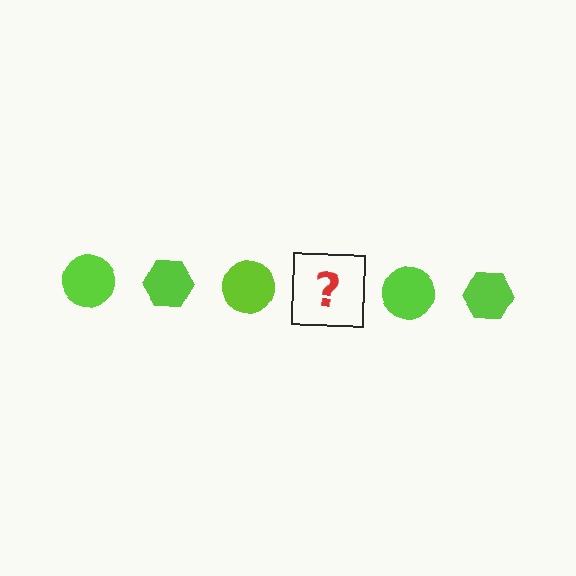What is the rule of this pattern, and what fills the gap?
The rule is that the pattern cycles through circle, hexagon shapes in lime. The gap should be filled with a lime hexagon.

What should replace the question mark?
The question mark should be replaced with a lime hexagon.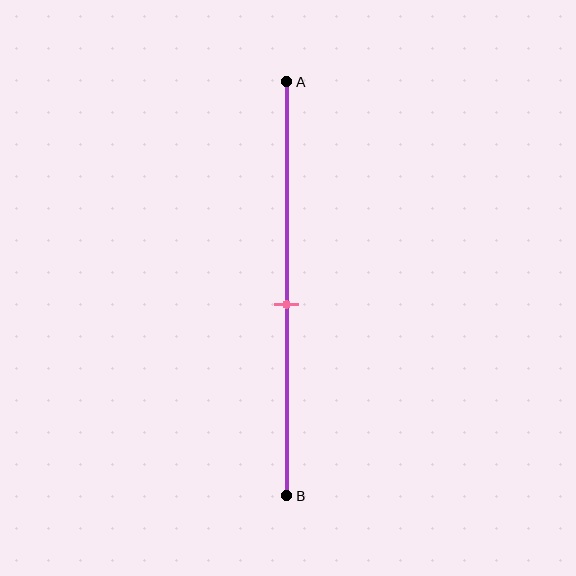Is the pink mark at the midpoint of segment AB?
No, the mark is at about 55% from A, not at the 50% midpoint.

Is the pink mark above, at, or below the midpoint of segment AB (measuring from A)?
The pink mark is below the midpoint of segment AB.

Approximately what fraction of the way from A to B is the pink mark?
The pink mark is approximately 55% of the way from A to B.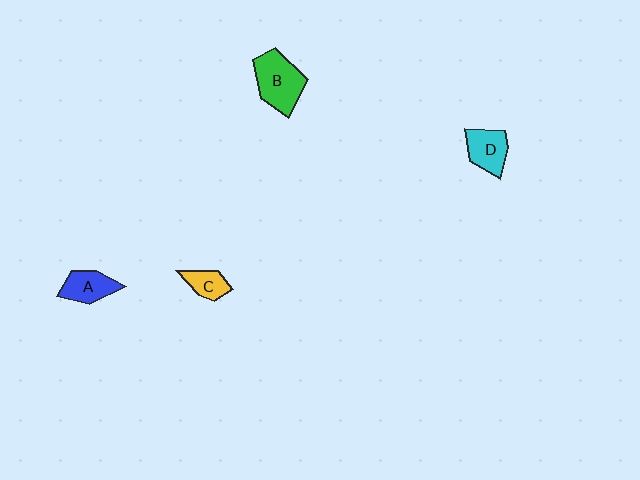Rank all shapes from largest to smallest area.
From largest to smallest: B (green), D (cyan), A (blue), C (yellow).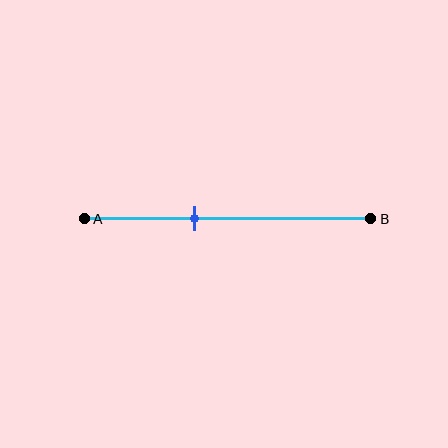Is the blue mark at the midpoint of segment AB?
No, the mark is at about 40% from A, not at the 50% midpoint.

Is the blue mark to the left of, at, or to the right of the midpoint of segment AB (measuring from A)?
The blue mark is to the left of the midpoint of segment AB.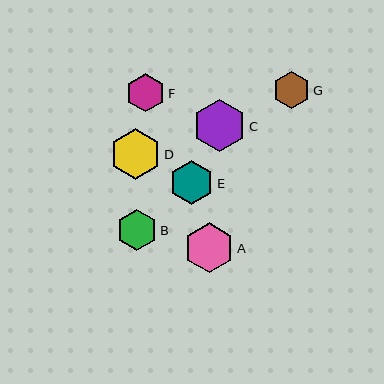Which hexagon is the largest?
Hexagon C is the largest with a size of approximately 52 pixels.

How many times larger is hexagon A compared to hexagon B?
Hexagon A is approximately 1.2 times the size of hexagon B.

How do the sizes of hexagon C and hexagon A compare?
Hexagon C and hexagon A are approximately the same size.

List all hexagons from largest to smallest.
From largest to smallest: C, D, A, E, B, F, G.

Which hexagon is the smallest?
Hexagon G is the smallest with a size of approximately 37 pixels.